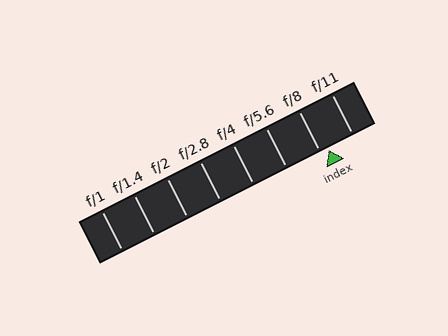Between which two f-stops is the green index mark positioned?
The index mark is between f/8 and f/11.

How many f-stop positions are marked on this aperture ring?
There are 8 f-stop positions marked.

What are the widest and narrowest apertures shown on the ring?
The widest aperture shown is f/1 and the narrowest is f/11.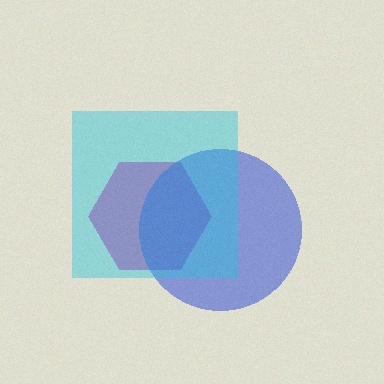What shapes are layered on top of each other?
The layered shapes are: a magenta hexagon, a blue circle, a cyan square.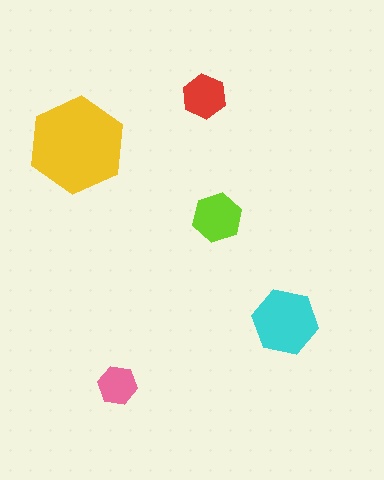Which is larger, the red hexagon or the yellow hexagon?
The yellow one.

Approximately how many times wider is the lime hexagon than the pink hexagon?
About 1.5 times wider.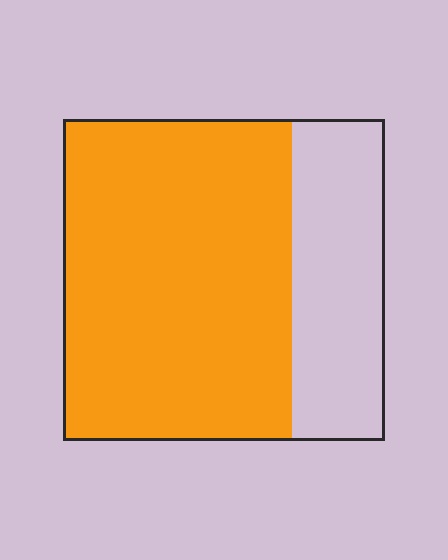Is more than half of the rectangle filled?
Yes.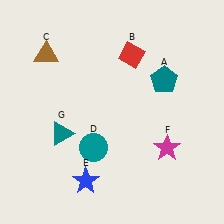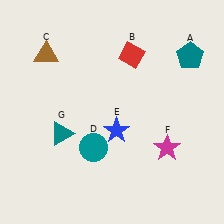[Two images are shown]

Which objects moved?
The objects that moved are: the teal pentagon (A), the blue star (E).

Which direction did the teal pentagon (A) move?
The teal pentagon (A) moved right.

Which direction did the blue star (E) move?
The blue star (E) moved up.